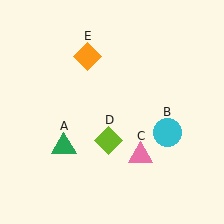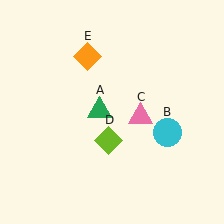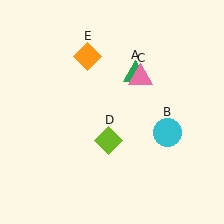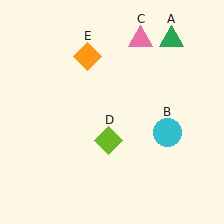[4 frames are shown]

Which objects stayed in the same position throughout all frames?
Cyan circle (object B) and lime diamond (object D) and orange diamond (object E) remained stationary.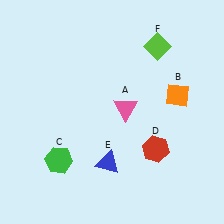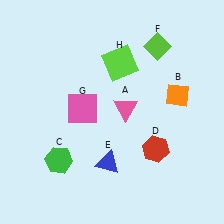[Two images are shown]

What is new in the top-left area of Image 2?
A pink square (G) was added in the top-left area of Image 2.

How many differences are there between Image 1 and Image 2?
There are 2 differences between the two images.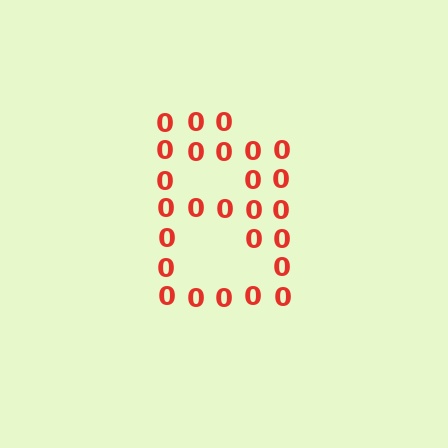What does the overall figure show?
The overall figure shows the letter B.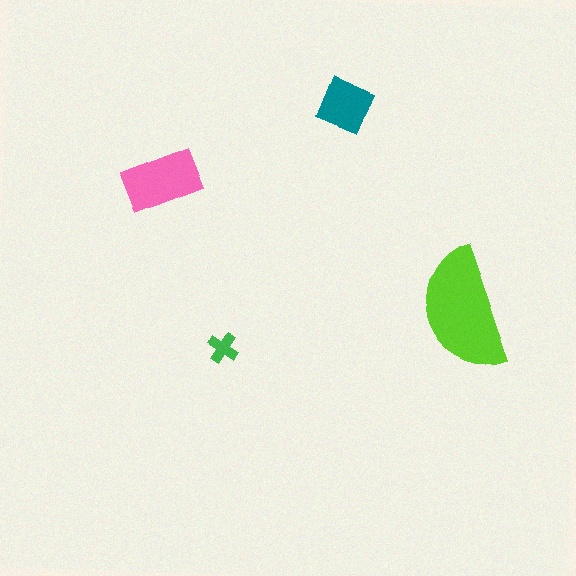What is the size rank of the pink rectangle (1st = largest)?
2nd.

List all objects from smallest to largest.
The green cross, the teal square, the pink rectangle, the lime semicircle.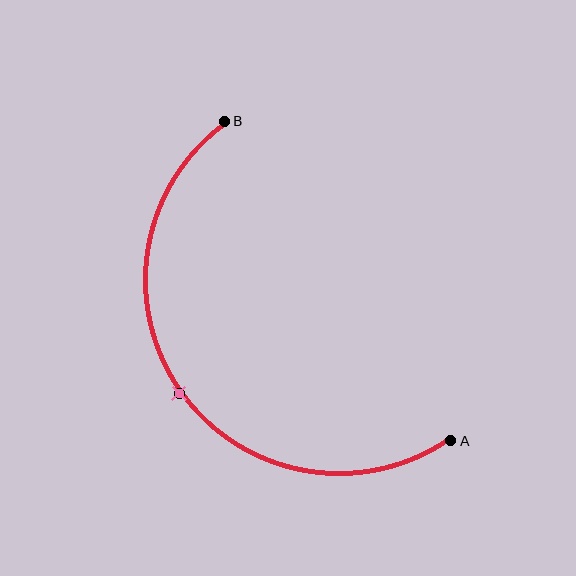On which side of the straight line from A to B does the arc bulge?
The arc bulges below and to the left of the straight line connecting A and B.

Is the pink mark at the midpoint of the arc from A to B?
Yes. The pink mark lies on the arc at equal arc-length from both A and B — it is the arc midpoint.